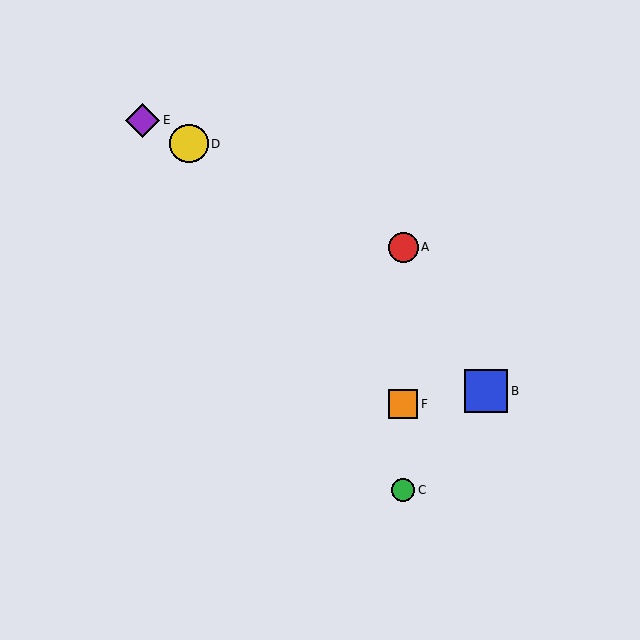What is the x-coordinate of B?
Object B is at x≈486.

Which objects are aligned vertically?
Objects A, C, F are aligned vertically.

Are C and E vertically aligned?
No, C is at x≈403 and E is at x≈143.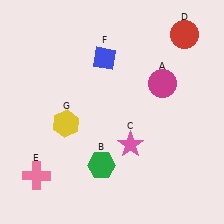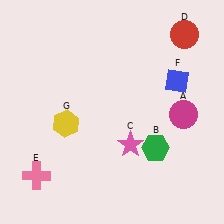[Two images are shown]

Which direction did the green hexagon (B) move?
The green hexagon (B) moved right.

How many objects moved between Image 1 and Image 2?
3 objects moved between the two images.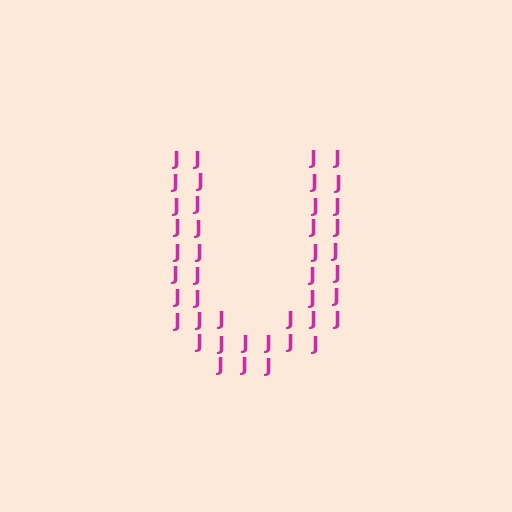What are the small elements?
The small elements are letter J's.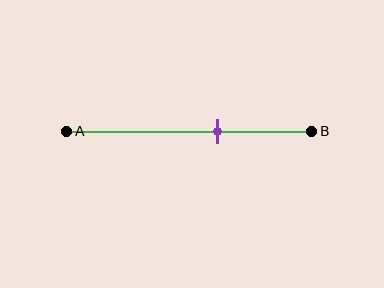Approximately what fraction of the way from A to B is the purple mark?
The purple mark is approximately 60% of the way from A to B.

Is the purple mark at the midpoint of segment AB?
No, the mark is at about 60% from A, not at the 50% midpoint.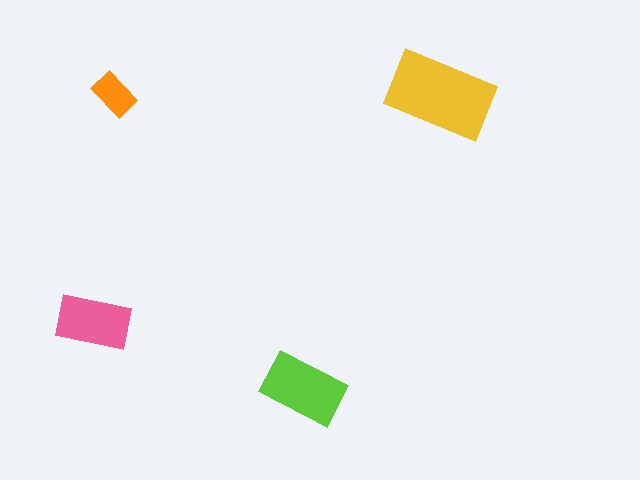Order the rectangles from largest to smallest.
the yellow one, the lime one, the pink one, the orange one.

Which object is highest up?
The orange rectangle is topmost.